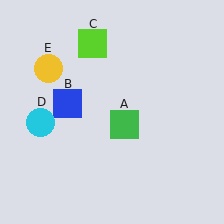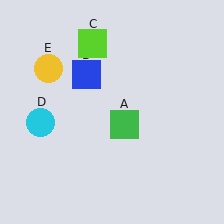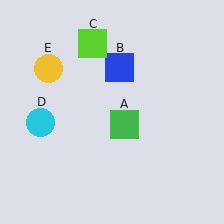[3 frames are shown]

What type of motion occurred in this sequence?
The blue square (object B) rotated clockwise around the center of the scene.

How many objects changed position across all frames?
1 object changed position: blue square (object B).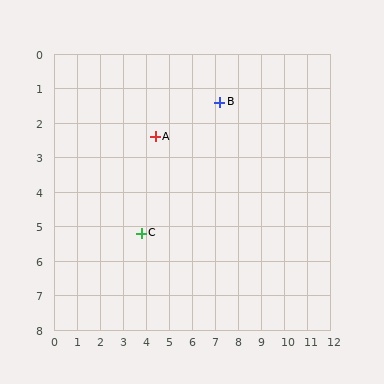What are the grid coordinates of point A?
Point A is at approximately (4.4, 2.4).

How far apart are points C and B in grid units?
Points C and B are about 5.1 grid units apart.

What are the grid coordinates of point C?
Point C is at approximately (3.8, 5.2).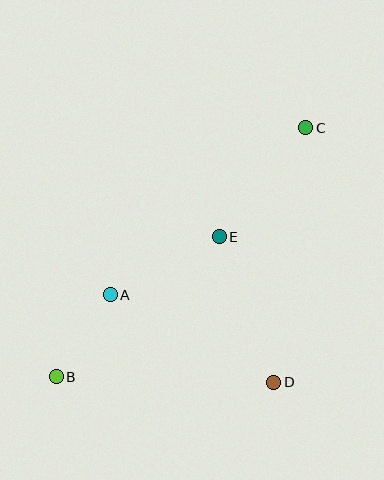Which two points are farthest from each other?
Points B and C are farthest from each other.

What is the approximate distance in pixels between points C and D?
The distance between C and D is approximately 257 pixels.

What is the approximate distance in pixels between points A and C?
The distance between A and C is approximately 257 pixels.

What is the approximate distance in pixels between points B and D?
The distance between B and D is approximately 217 pixels.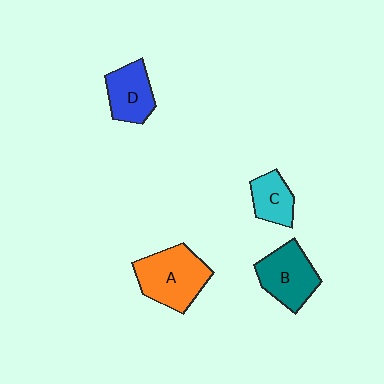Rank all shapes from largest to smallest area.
From largest to smallest: A (orange), B (teal), D (blue), C (cyan).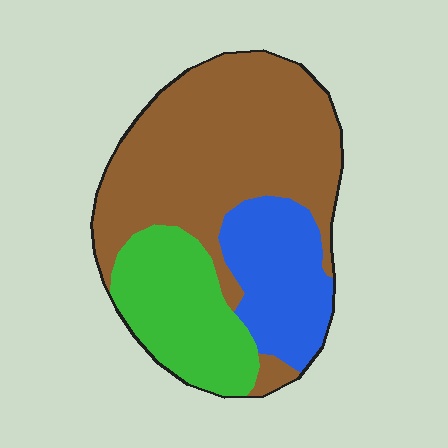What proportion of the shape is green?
Green covers 24% of the shape.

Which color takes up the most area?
Brown, at roughly 55%.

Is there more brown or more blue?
Brown.